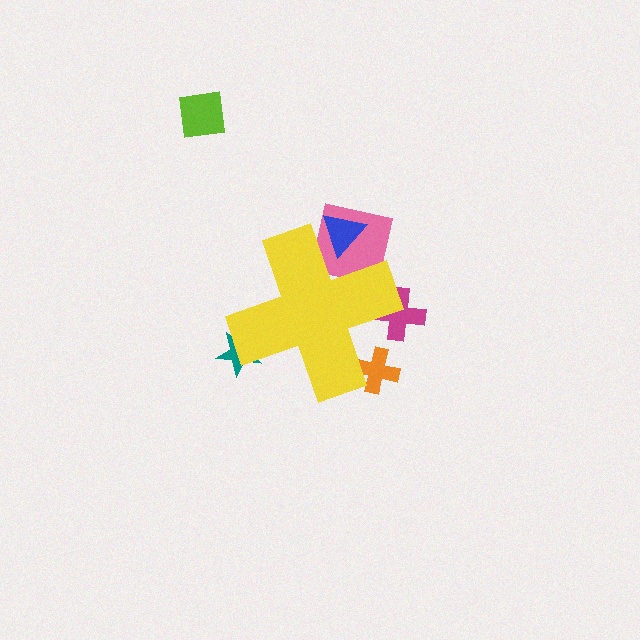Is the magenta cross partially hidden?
Yes, the magenta cross is partially hidden behind the yellow cross.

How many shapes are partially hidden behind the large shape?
5 shapes are partially hidden.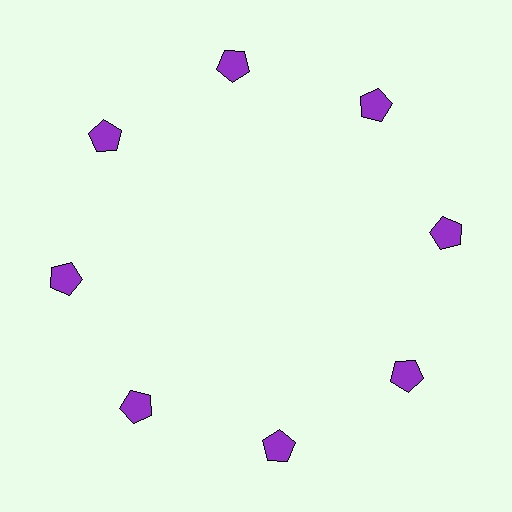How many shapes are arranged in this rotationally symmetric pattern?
There are 8 shapes, arranged in 8 groups of 1.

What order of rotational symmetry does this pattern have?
This pattern has 8-fold rotational symmetry.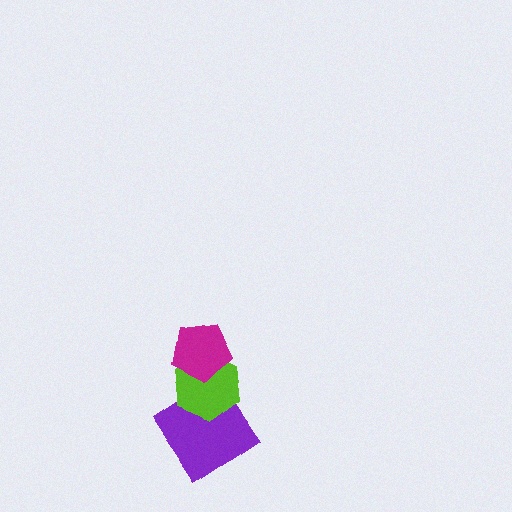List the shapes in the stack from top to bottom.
From top to bottom: the magenta pentagon, the lime hexagon, the purple diamond.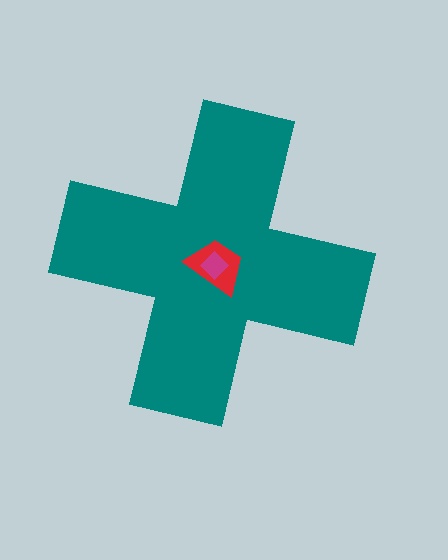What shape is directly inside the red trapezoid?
The magenta diamond.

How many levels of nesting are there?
3.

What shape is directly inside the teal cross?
The red trapezoid.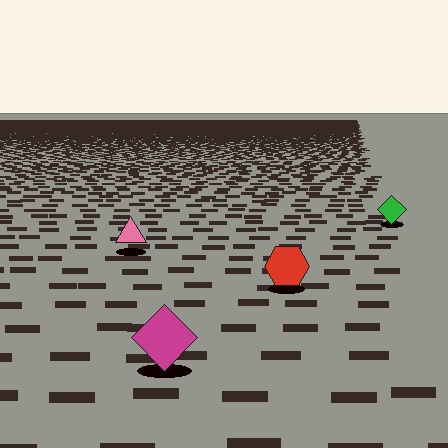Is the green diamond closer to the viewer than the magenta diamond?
No. The magenta diamond is closer — you can tell from the texture gradient: the ground texture is coarser near it.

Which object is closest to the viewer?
The magenta diamond is closest. The texture marks near it are larger and more spread out.